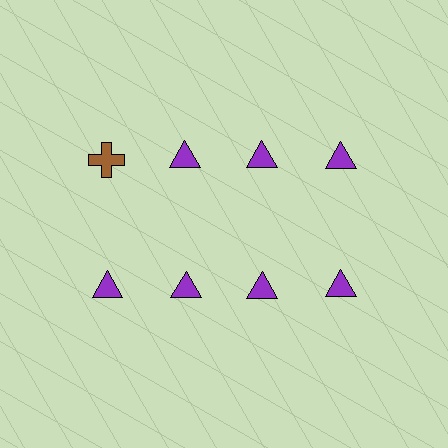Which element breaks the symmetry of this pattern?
The brown cross in the top row, leftmost column breaks the symmetry. All other shapes are purple triangles.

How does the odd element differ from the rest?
It differs in both color (brown instead of purple) and shape (cross instead of triangle).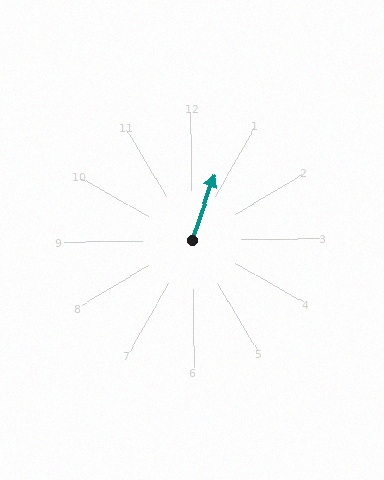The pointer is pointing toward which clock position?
Roughly 1 o'clock.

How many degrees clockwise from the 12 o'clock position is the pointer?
Approximately 19 degrees.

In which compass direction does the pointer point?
North.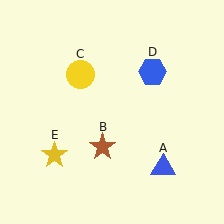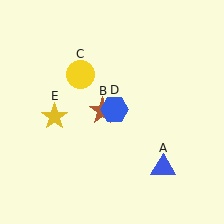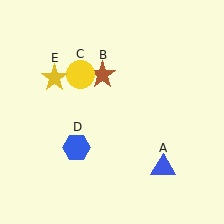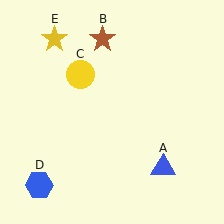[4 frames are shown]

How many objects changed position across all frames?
3 objects changed position: brown star (object B), blue hexagon (object D), yellow star (object E).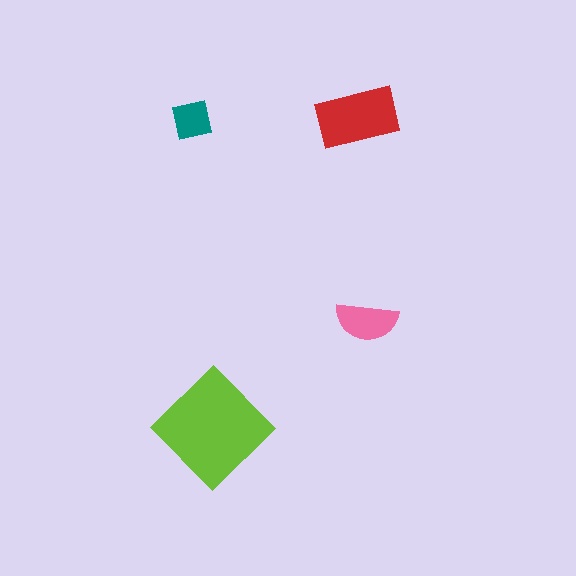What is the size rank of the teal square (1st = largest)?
4th.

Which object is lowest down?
The lime diamond is bottommost.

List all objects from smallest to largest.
The teal square, the pink semicircle, the red rectangle, the lime diamond.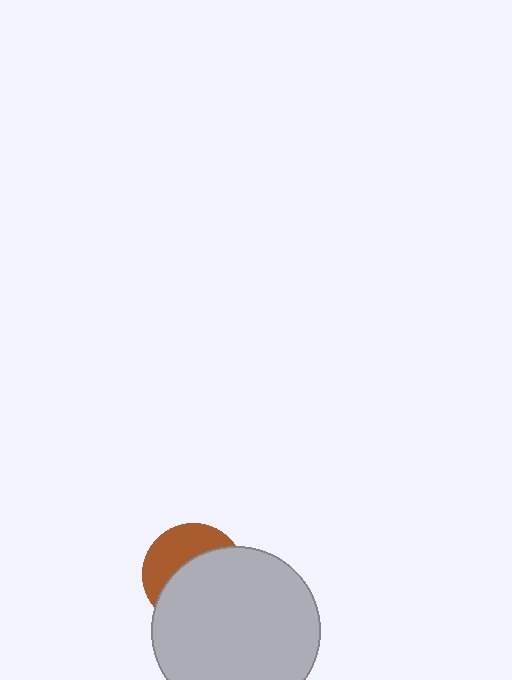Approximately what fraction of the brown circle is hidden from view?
Roughly 61% of the brown circle is hidden behind the light gray circle.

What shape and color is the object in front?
The object in front is a light gray circle.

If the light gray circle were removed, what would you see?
You would see the complete brown circle.